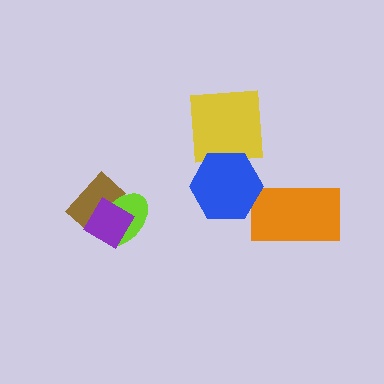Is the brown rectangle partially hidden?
Yes, it is partially covered by another shape.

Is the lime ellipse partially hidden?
Yes, it is partially covered by another shape.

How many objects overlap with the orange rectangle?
0 objects overlap with the orange rectangle.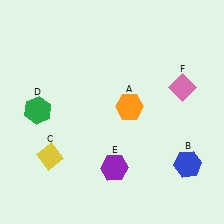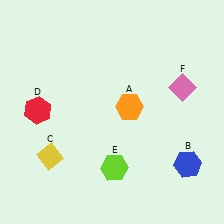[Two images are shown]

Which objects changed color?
D changed from green to red. E changed from purple to lime.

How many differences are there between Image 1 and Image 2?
There are 2 differences between the two images.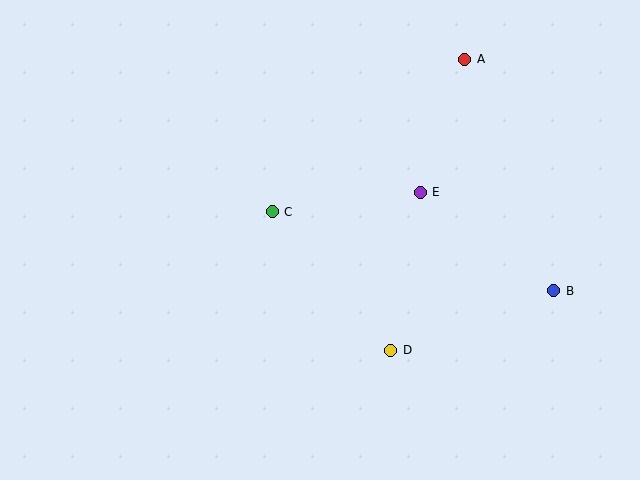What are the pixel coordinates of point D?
Point D is at (391, 350).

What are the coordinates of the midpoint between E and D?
The midpoint between E and D is at (406, 271).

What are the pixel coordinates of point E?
Point E is at (420, 192).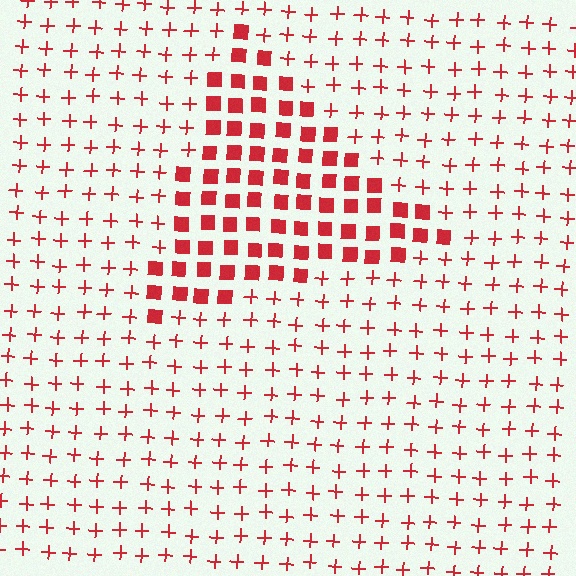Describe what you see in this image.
The image is filled with small red elements arranged in a uniform grid. A triangle-shaped region contains squares, while the surrounding area contains plus signs. The boundary is defined purely by the change in element shape.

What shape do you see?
I see a triangle.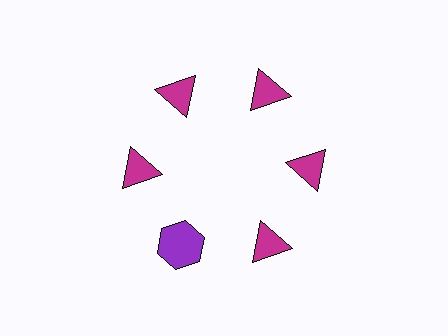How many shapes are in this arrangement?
There are 6 shapes arranged in a ring pattern.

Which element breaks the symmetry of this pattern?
The purple hexagon at roughly the 7 o'clock position breaks the symmetry. All other shapes are magenta triangles.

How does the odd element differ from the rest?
It differs in both color (purple instead of magenta) and shape (hexagon instead of triangle).